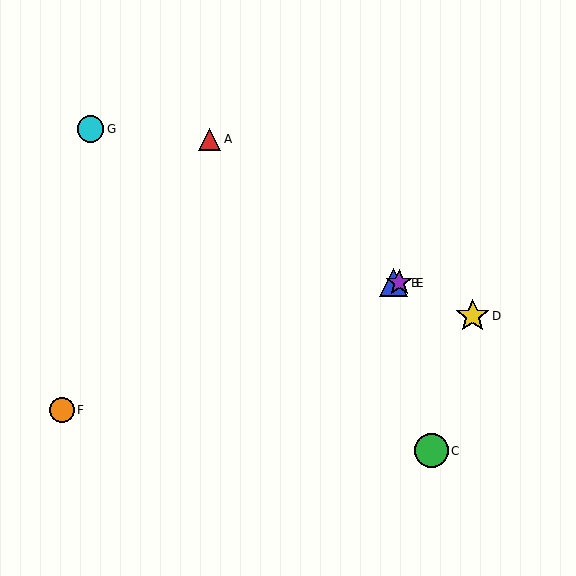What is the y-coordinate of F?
Object F is at y≈410.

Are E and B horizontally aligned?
Yes, both are at y≈283.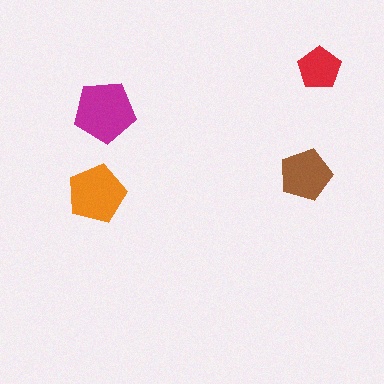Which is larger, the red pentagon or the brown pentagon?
The brown one.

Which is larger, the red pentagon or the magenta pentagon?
The magenta one.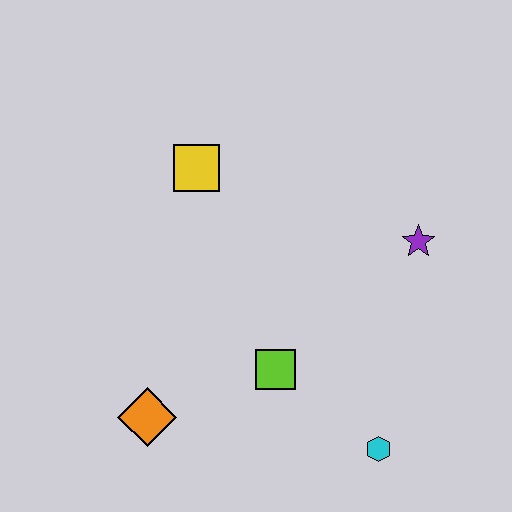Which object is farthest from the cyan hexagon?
The yellow square is farthest from the cyan hexagon.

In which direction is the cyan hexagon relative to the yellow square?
The cyan hexagon is below the yellow square.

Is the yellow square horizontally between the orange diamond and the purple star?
Yes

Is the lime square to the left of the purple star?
Yes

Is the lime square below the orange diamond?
No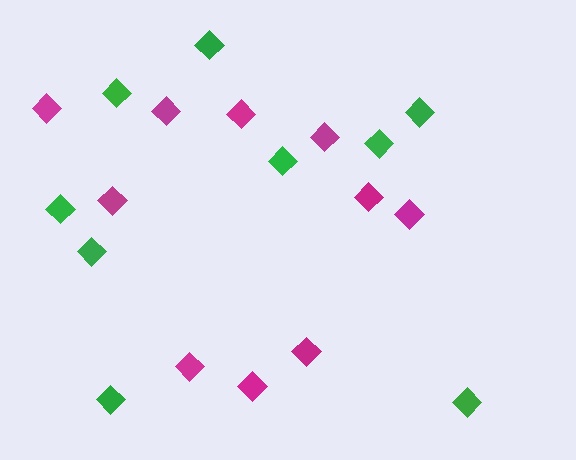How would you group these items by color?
There are 2 groups: one group of magenta diamonds (10) and one group of green diamonds (9).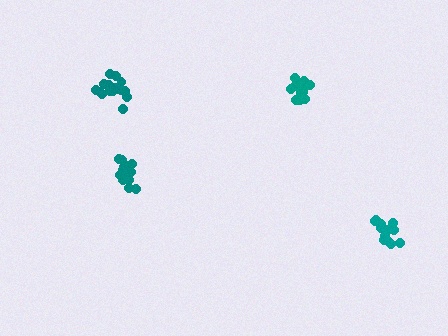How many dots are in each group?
Group 1: 19 dots, Group 2: 18 dots, Group 3: 13 dots, Group 4: 15 dots (65 total).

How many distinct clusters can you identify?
There are 4 distinct clusters.